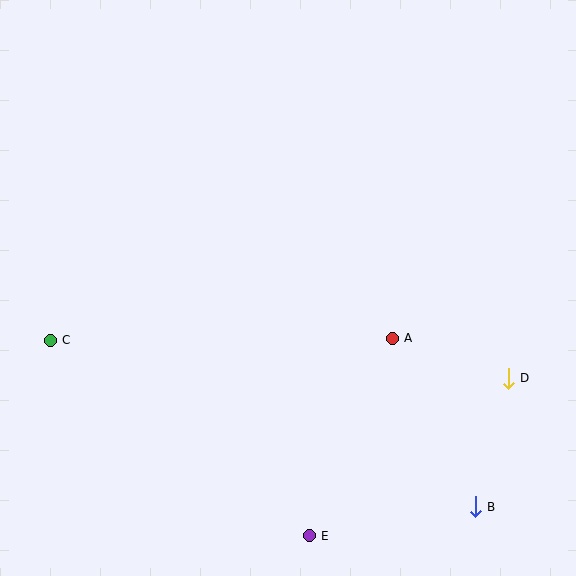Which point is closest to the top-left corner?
Point C is closest to the top-left corner.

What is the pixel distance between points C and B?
The distance between C and B is 457 pixels.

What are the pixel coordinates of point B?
Point B is at (475, 507).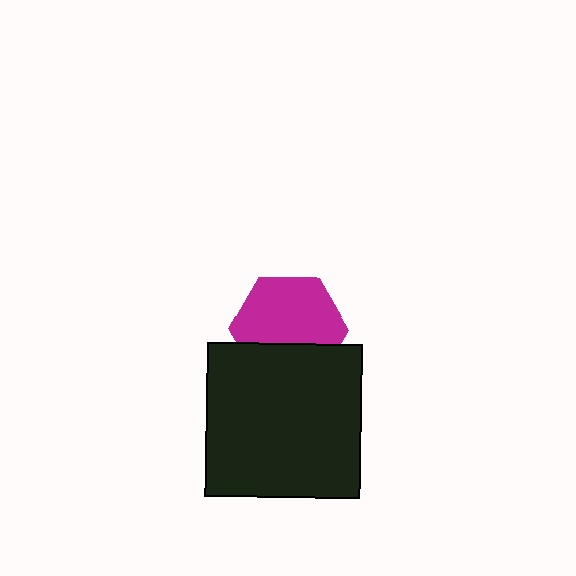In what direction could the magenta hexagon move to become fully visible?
The magenta hexagon could move up. That would shift it out from behind the black square entirely.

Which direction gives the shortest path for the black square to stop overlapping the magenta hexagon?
Moving down gives the shortest separation.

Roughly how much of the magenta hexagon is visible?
Most of it is visible (roughly 67%).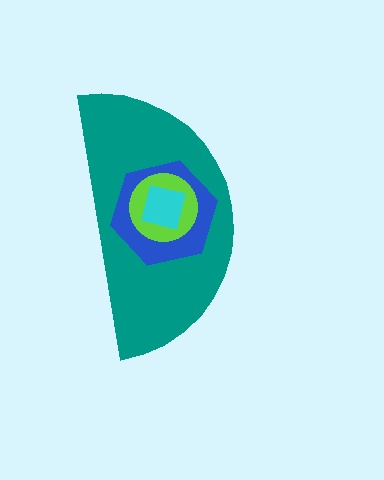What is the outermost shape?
The teal semicircle.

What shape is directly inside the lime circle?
The cyan square.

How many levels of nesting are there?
4.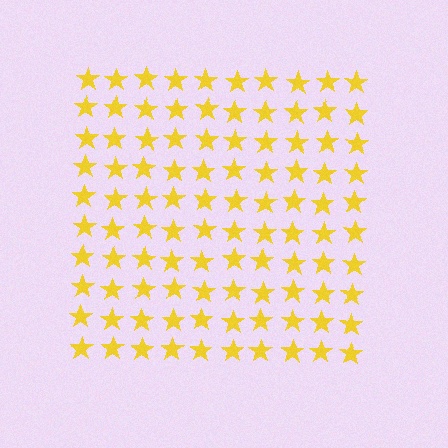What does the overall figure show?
The overall figure shows a square.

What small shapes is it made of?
It is made of small stars.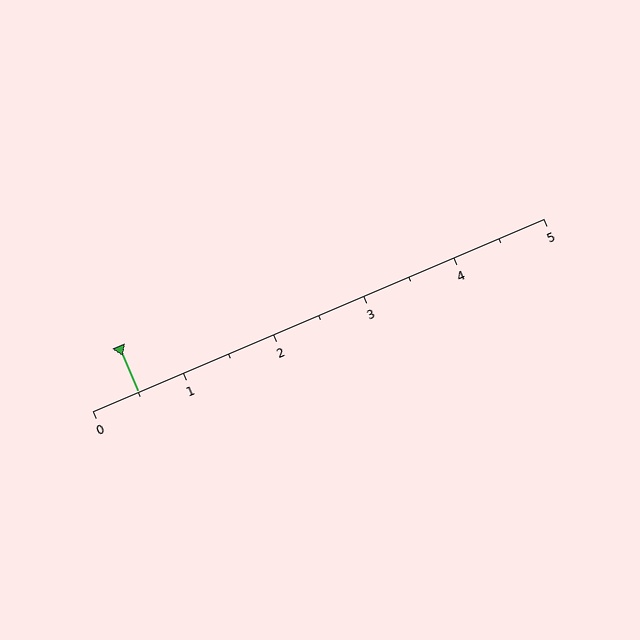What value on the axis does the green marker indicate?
The marker indicates approximately 0.5.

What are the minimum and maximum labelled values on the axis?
The axis runs from 0 to 5.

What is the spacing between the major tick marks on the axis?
The major ticks are spaced 1 apart.